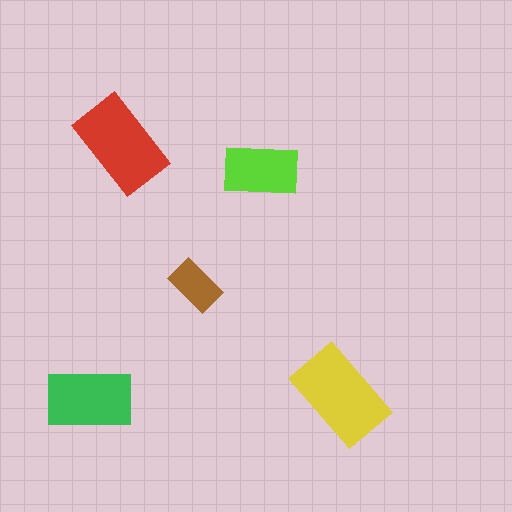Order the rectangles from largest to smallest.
the yellow one, the red one, the green one, the lime one, the brown one.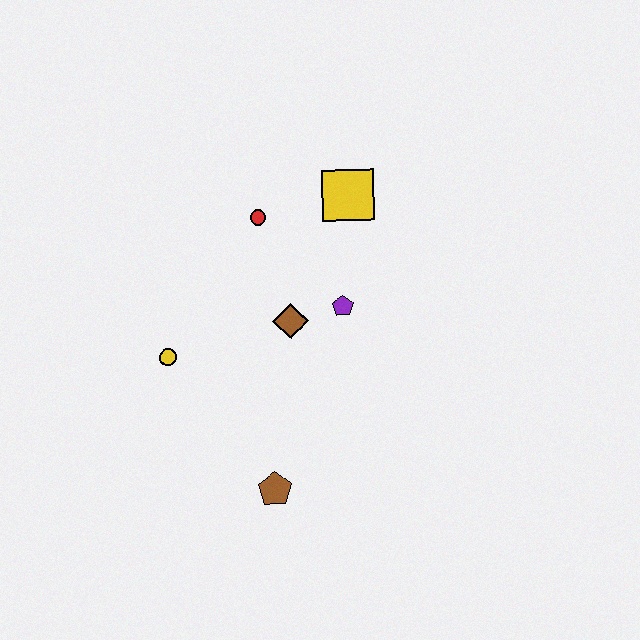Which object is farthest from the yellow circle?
The yellow square is farthest from the yellow circle.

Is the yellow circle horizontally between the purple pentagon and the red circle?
No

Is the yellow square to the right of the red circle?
Yes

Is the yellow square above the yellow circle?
Yes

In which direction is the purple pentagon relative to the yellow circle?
The purple pentagon is to the right of the yellow circle.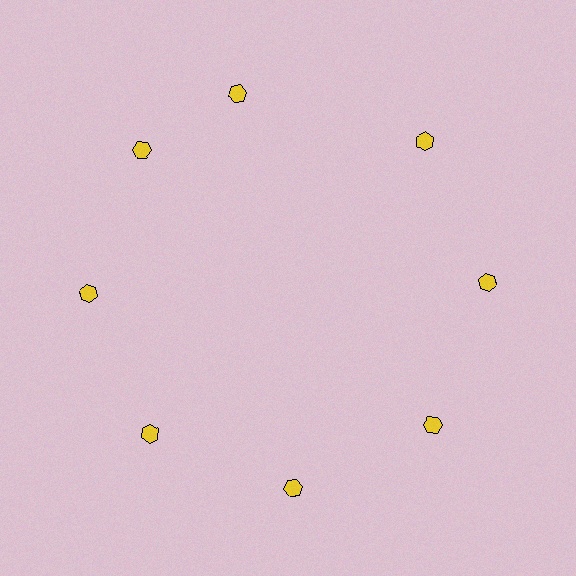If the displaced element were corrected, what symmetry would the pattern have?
It would have 8-fold rotational symmetry — the pattern would map onto itself every 45 degrees.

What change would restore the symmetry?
The symmetry would be restored by rotating it back into even spacing with its neighbors so that all 8 hexagons sit at equal angles and equal distance from the center.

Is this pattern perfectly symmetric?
No. The 8 yellow hexagons are arranged in a ring, but one element near the 12 o'clock position is rotated out of alignment along the ring, breaking the 8-fold rotational symmetry.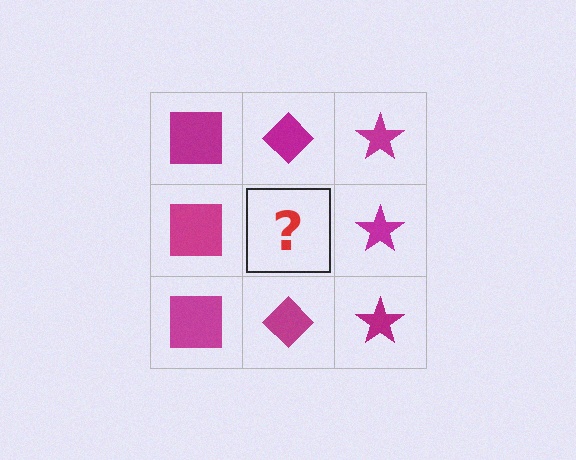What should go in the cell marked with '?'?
The missing cell should contain a magenta diamond.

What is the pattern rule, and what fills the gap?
The rule is that each column has a consistent shape. The gap should be filled with a magenta diamond.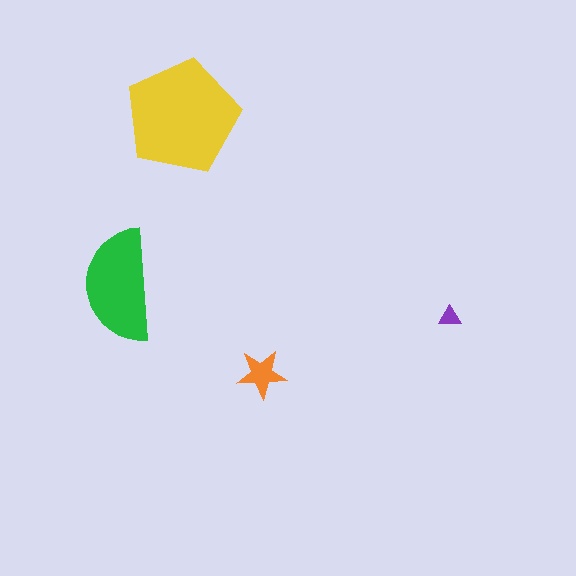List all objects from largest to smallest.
The yellow pentagon, the green semicircle, the orange star, the purple triangle.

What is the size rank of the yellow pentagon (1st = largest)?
1st.